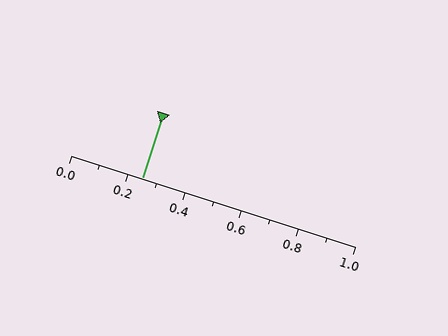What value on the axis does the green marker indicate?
The marker indicates approximately 0.25.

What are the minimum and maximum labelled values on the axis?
The axis runs from 0.0 to 1.0.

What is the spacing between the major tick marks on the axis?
The major ticks are spaced 0.2 apart.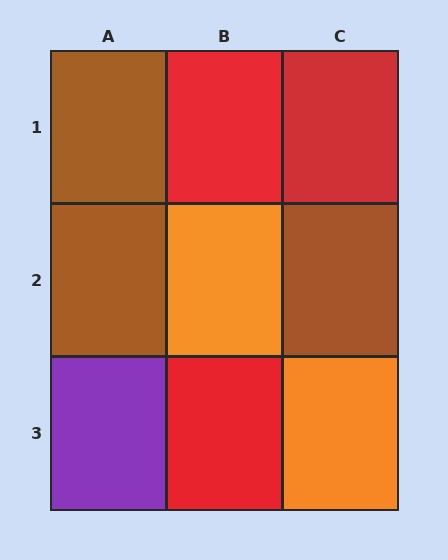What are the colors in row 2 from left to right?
Brown, orange, brown.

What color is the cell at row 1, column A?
Brown.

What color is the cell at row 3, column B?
Red.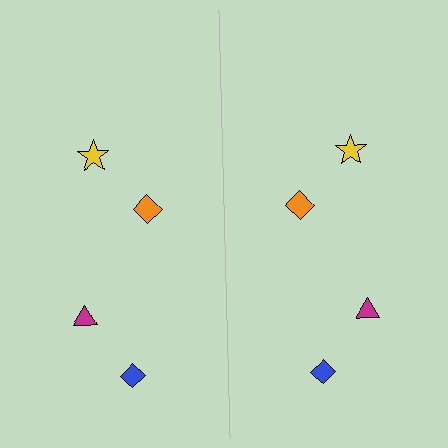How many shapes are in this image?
There are 8 shapes in this image.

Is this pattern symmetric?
Yes, this pattern has bilateral (reflection) symmetry.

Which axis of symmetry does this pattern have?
The pattern has a vertical axis of symmetry running through the center of the image.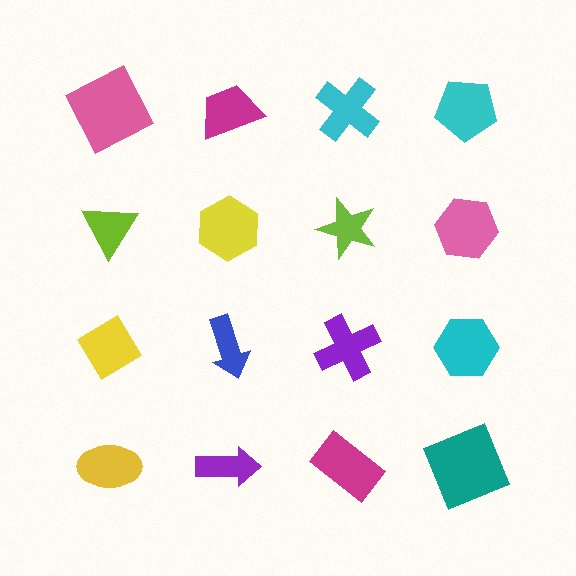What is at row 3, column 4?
A cyan hexagon.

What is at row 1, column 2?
A magenta trapezoid.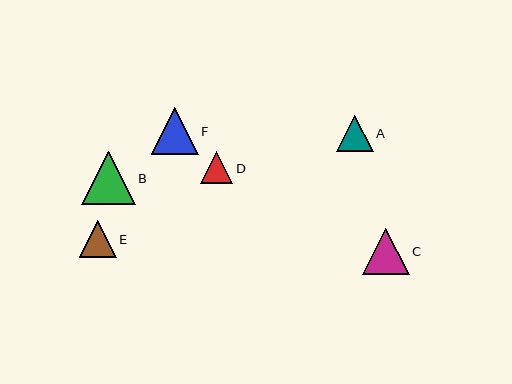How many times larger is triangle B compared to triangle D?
Triangle B is approximately 1.7 times the size of triangle D.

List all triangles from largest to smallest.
From largest to smallest: B, F, C, E, A, D.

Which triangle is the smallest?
Triangle D is the smallest with a size of approximately 32 pixels.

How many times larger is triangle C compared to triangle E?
Triangle C is approximately 1.2 times the size of triangle E.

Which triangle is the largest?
Triangle B is the largest with a size of approximately 53 pixels.